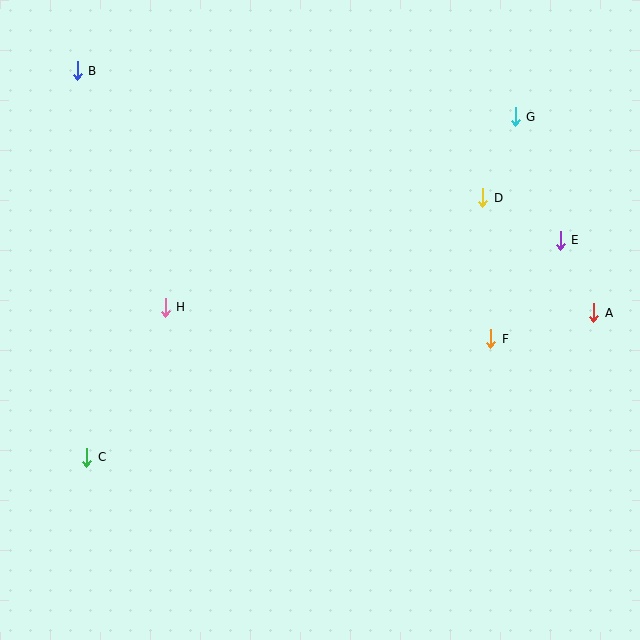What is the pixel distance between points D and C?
The distance between D and C is 474 pixels.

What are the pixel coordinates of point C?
Point C is at (87, 457).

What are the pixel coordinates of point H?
Point H is at (165, 307).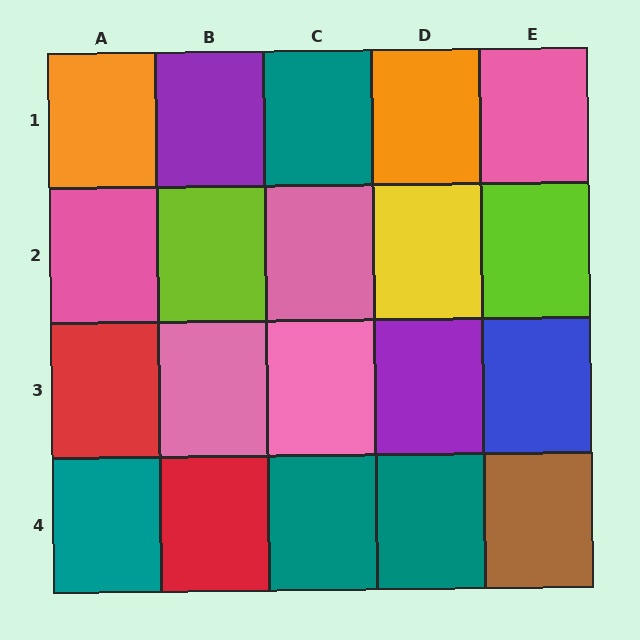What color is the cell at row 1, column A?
Orange.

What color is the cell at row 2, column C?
Pink.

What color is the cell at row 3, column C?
Pink.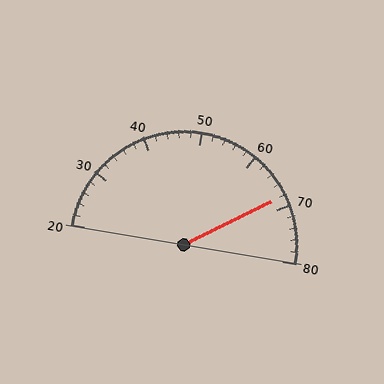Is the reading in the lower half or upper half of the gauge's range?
The reading is in the upper half of the range (20 to 80).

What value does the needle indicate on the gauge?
The needle indicates approximately 68.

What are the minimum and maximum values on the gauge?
The gauge ranges from 20 to 80.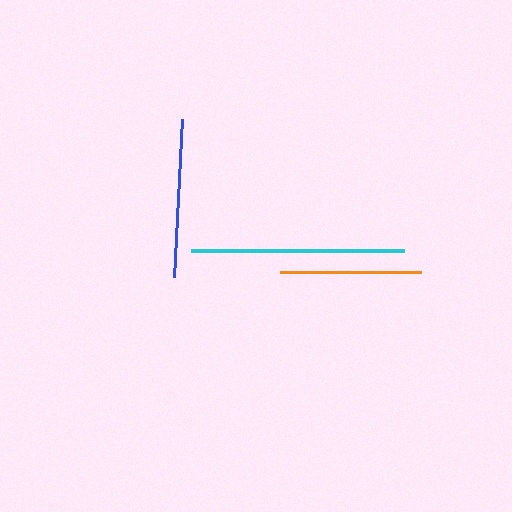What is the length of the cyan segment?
The cyan segment is approximately 213 pixels long.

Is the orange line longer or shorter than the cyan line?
The cyan line is longer than the orange line.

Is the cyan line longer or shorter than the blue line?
The cyan line is longer than the blue line.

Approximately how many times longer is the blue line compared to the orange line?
The blue line is approximately 1.1 times the length of the orange line.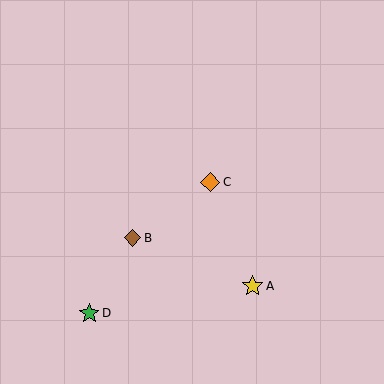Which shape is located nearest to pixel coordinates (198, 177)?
The orange diamond (labeled C) at (210, 182) is nearest to that location.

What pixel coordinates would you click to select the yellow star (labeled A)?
Click at (253, 286) to select the yellow star A.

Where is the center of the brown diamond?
The center of the brown diamond is at (132, 238).